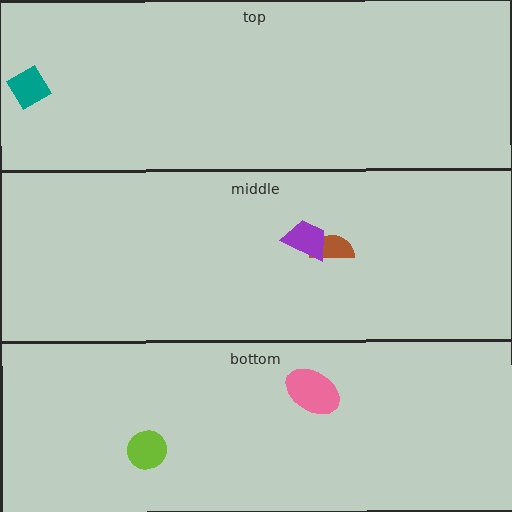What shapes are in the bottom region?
The pink ellipse, the lime circle.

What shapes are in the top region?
The teal diamond.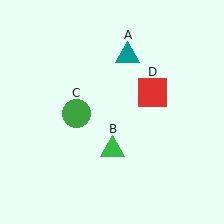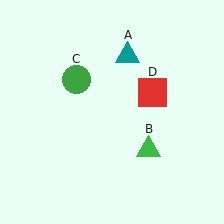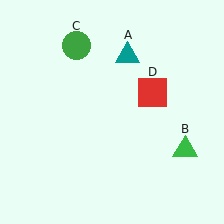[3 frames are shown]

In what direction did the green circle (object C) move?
The green circle (object C) moved up.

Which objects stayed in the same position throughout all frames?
Teal triangle (object A) and red square (object D) remained stationary.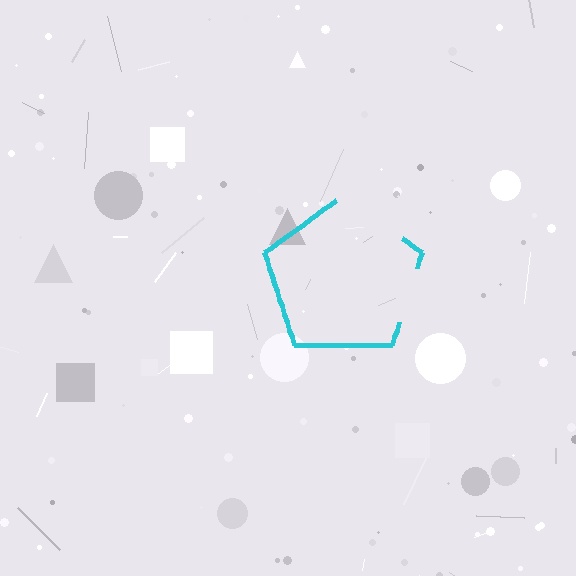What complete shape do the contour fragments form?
The contour fragments form a pentagon.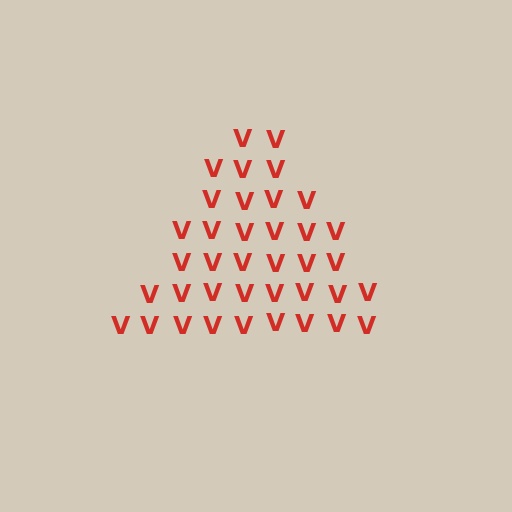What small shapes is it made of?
It is made of small letter V's.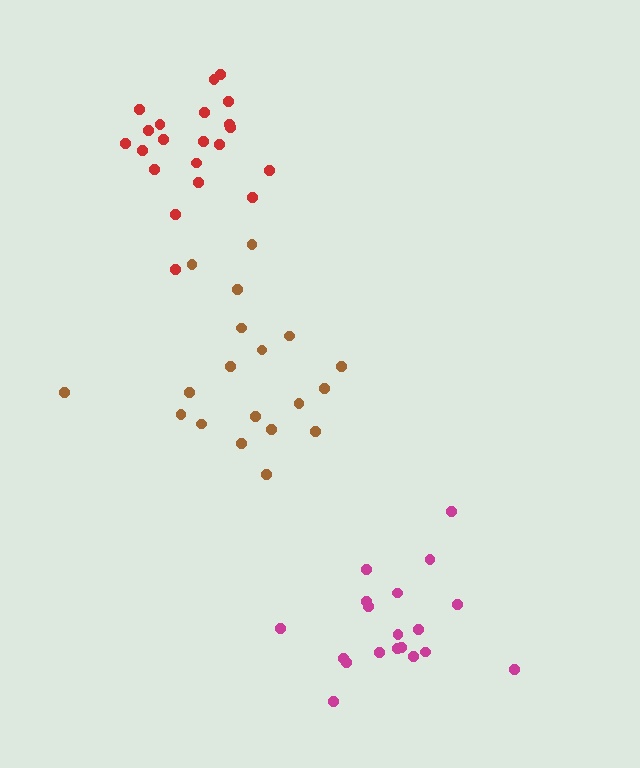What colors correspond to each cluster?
The clusters are colored: brown, red, magenta.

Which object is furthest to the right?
The magenta cluster is rightmost.